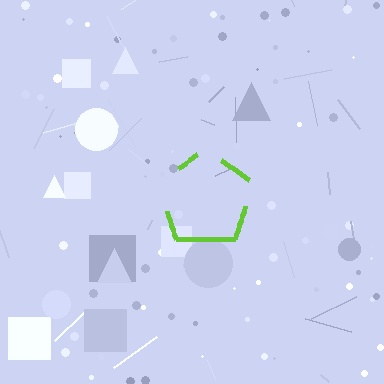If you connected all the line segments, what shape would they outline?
They would outline a pentagon.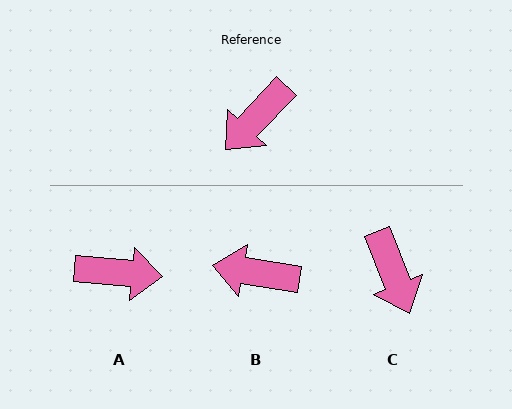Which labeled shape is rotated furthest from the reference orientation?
A, about 128 degrees away.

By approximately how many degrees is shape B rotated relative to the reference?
Approximately 56 degrees clockwise.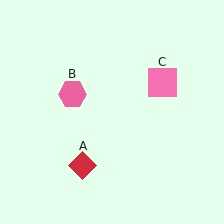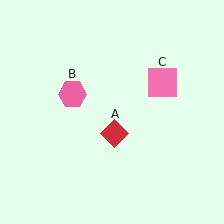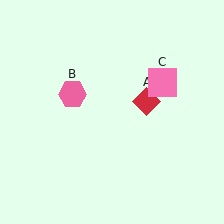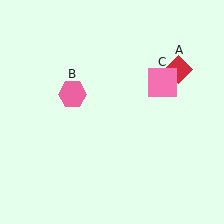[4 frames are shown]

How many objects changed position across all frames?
1 object changed position: red diamond (object A).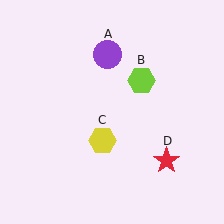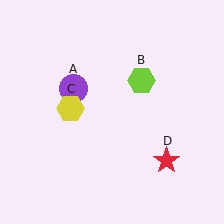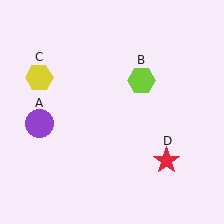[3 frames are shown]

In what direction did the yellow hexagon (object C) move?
The yellow hexagon (object C) moved up and to the left.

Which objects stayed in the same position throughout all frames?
Lime hexagon (object B) and red star (object D) remained stationary.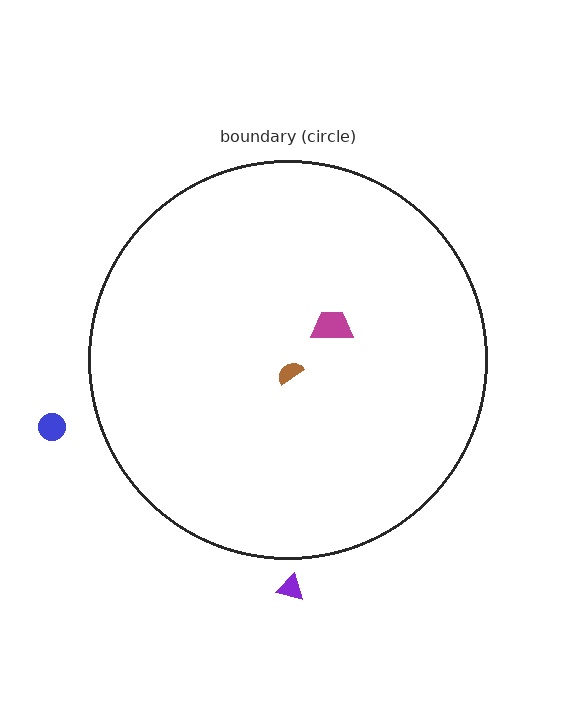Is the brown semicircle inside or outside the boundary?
Inside.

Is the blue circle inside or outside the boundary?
Outside.